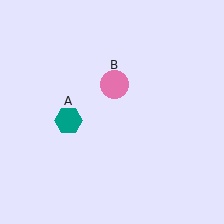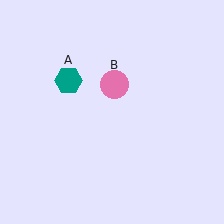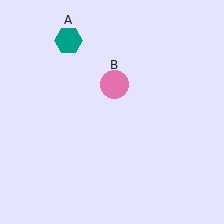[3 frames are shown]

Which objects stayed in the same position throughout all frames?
Pink circle (object B) remained stationary.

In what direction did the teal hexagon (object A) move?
The teal hexagon (object A) moved up.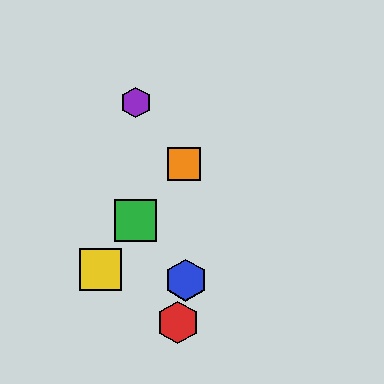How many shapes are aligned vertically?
2 shapes (the green square, the purple hexagon) are aligned vertically.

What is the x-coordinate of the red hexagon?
The red hexagon is at x≈178.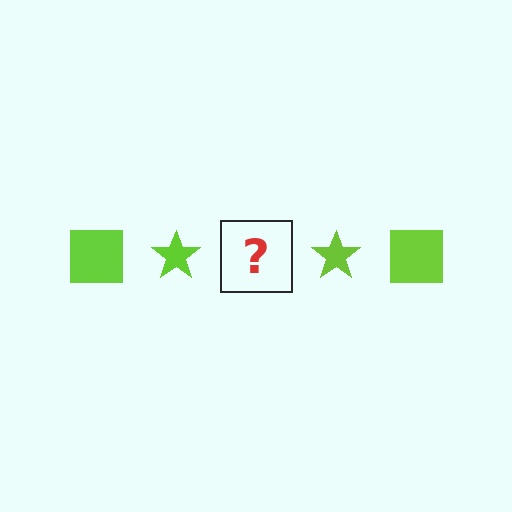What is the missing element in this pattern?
The missing element is a lime square.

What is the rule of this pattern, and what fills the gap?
The rule is that the pattern cycles through square, star shapes in lime. The gap should be filled with a lime square.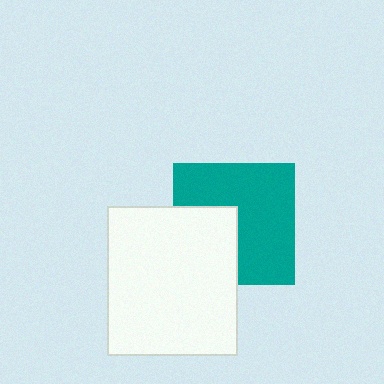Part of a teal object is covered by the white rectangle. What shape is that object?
It is a square.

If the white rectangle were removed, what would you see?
You would see the complete teal square.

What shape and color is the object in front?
The object in front is a white rectangle.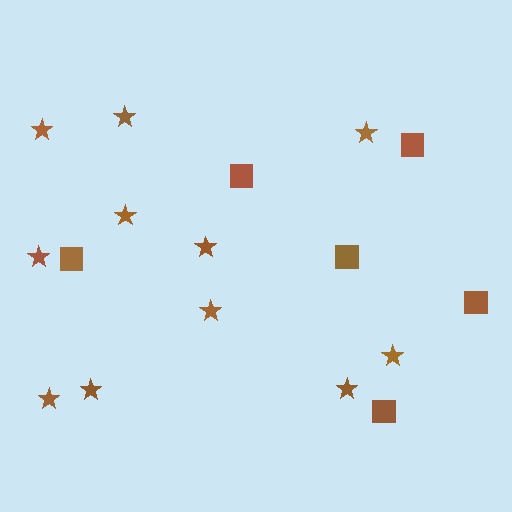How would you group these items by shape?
There are 2 groups: one group of stars (11) and one group of squares (6).